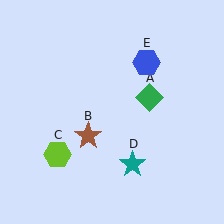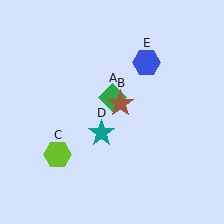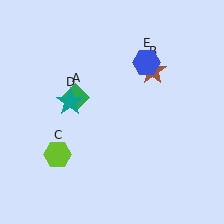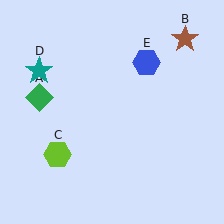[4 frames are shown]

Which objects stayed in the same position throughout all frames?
Lime hexagon (object C) and blue hexagon (object E) remained stationary.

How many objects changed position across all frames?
3 objects changed position: green diamond (object A), brown star (object B), teal star (object D).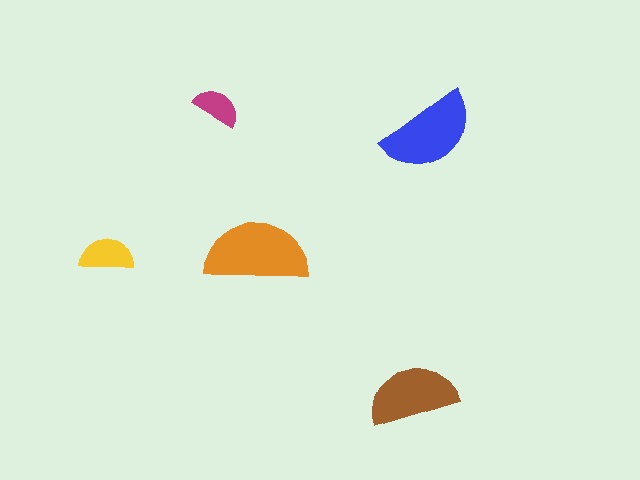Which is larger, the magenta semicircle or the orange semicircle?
The orange one.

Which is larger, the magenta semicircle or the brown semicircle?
The brown one.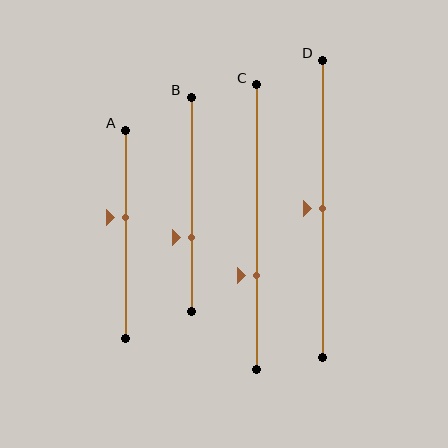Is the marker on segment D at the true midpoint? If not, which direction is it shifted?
Yes, the marker on segment D is at the true midpoint.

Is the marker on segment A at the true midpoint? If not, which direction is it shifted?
No, the marker on segment A is shifted upward by about 8% of the segment length.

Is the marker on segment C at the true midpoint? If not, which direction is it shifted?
No, the marker on segment C is shifted downward by about 17% of the segment length.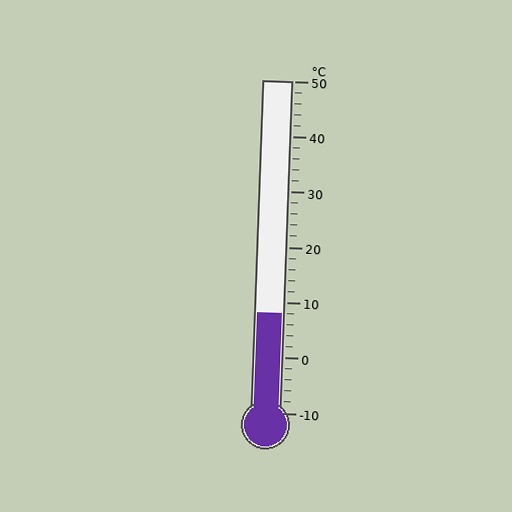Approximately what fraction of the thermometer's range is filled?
The thermometer is filled to approximately 30% of its range.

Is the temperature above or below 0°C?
The temperature is above 0°C.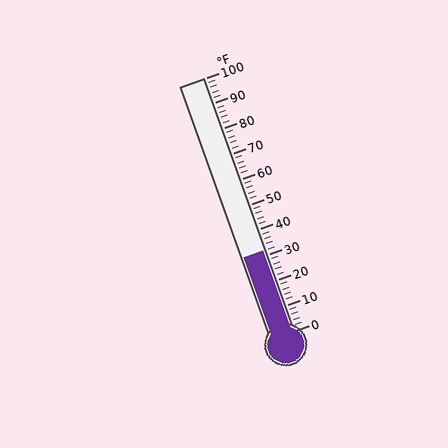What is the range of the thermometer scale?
The thermometer scale ranges from 0°F to 100°F.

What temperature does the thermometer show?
The thermometer shows approximately 32°F.